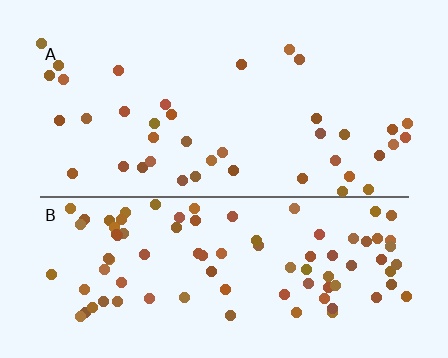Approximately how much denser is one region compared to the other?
Approximately 2.3× — region B over region A.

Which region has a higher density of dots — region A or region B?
B (the bottom).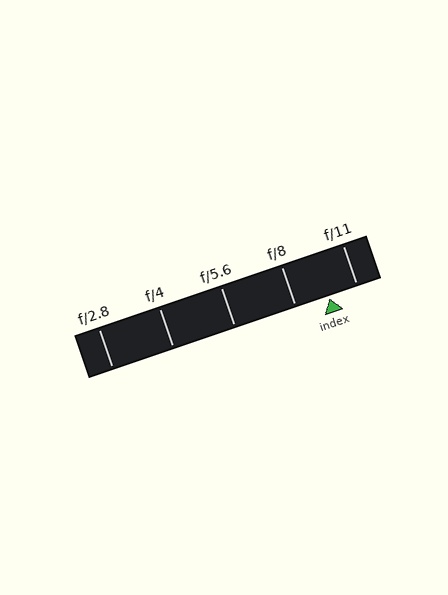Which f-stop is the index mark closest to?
The index mark is closest to f/11.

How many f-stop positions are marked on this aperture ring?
There are 5 f-stop positions marked.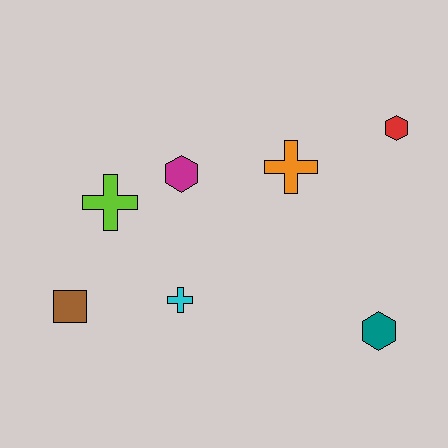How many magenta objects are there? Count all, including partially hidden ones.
There is 1 magenta object.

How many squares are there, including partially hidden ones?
There is 1 square.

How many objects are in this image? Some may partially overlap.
There are 7 objects.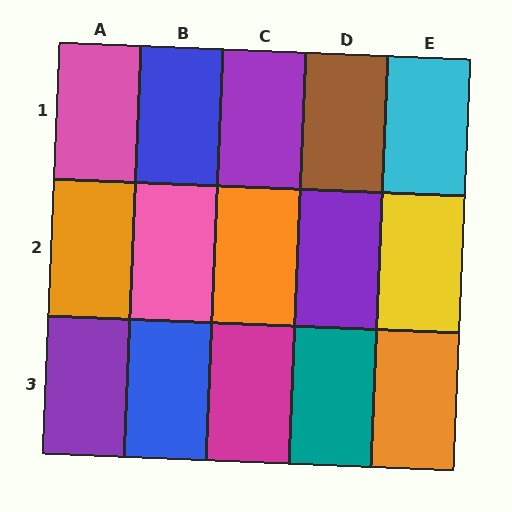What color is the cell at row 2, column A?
Orange.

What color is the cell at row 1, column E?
Cyan.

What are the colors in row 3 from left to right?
Purple, blue, magenta, teal, orange.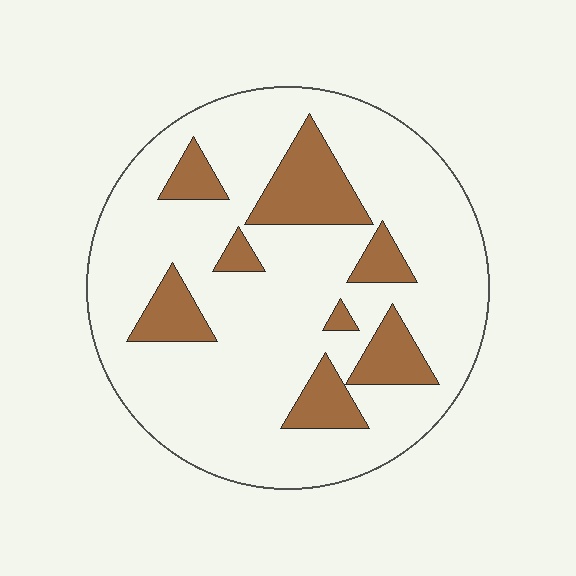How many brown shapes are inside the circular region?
8.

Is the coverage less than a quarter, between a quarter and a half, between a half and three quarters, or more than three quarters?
Less than a quarter.